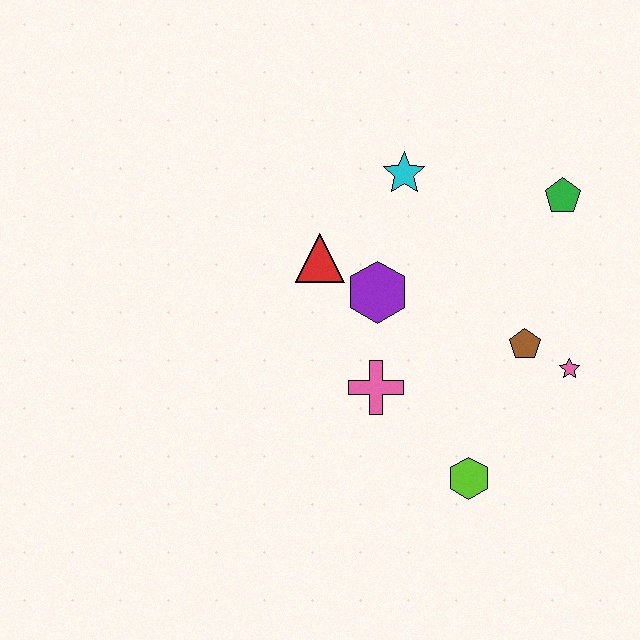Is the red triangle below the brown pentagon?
No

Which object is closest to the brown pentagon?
The pink star is closest to the brown pentagon.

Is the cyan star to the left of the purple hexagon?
No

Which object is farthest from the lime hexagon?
The cyan star is farthest from the lime hexagon.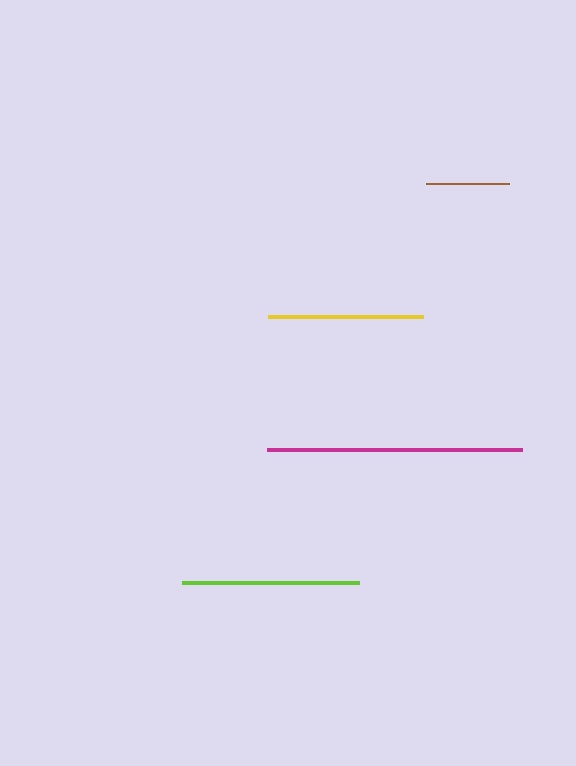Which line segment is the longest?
The magenta line is the longest at approximately 254 pixels.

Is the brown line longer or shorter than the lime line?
The lime line is longer than the brown line.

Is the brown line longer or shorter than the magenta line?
The magenta line is longer than the brown line.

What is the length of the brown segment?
The brown segment is approximately 84 pixels long.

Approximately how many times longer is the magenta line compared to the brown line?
The magenta line is approximately 3.0 times the length of the brown line.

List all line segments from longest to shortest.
From longest to shortest: magenta, lime, yellow, brown.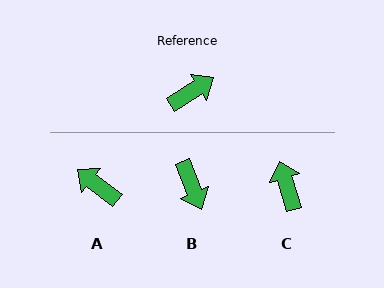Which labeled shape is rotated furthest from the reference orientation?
A, about 110 degrees away.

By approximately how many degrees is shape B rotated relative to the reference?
Approximately 101 degrees clockwise.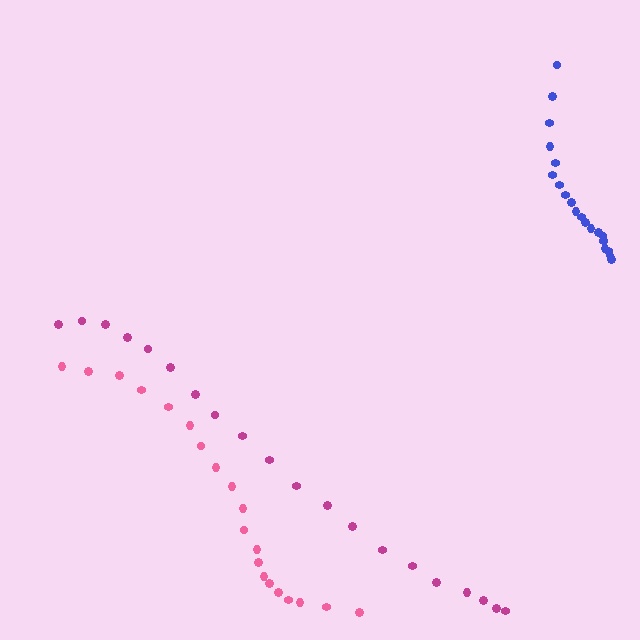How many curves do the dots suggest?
There are 3 distinct paths.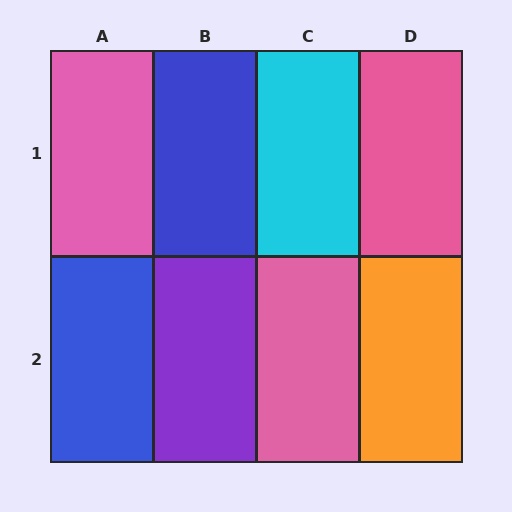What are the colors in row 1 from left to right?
Pink, blue, cyan, pink.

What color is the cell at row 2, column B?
Purple.